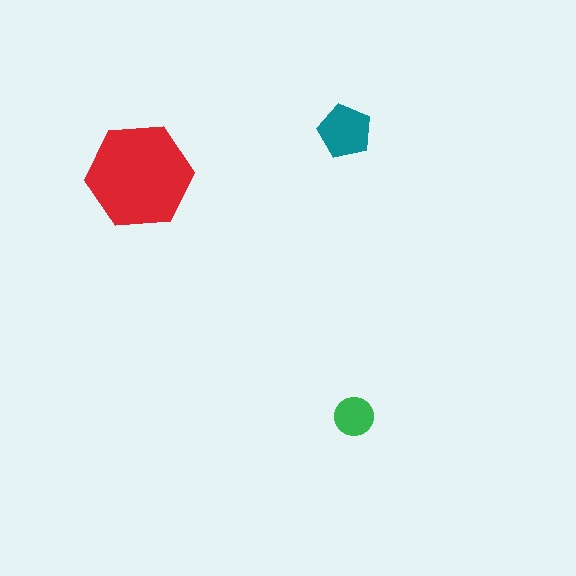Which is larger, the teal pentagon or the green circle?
The teal pentagon.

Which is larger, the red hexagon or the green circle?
The red hexagon.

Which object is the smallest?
The green circle.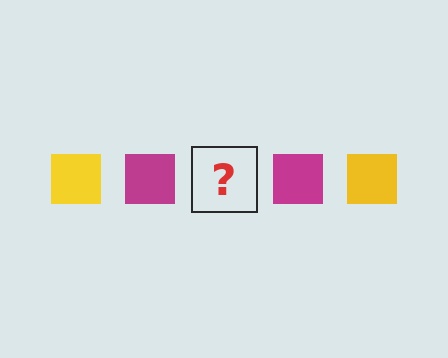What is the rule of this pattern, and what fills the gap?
The rule is that the pattern cycles through yellow, magenta squares. The gap should be filled with a yellow square.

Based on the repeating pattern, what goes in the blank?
The blank should be a yellow square.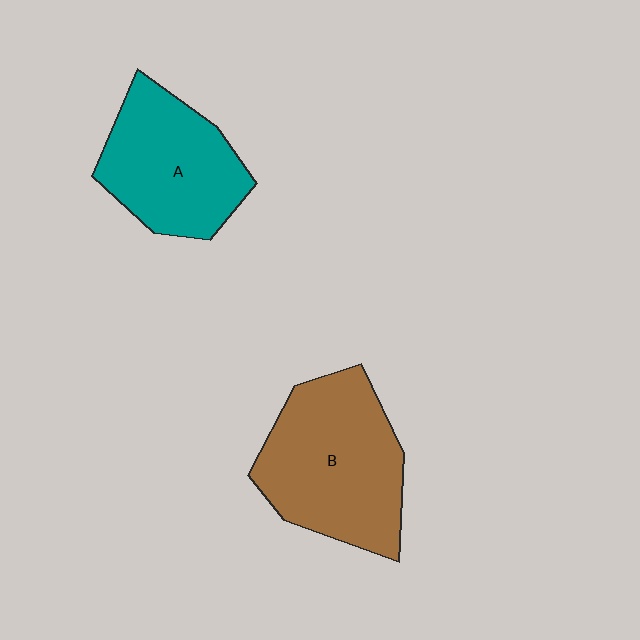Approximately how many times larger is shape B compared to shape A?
Approximately 1.2 times.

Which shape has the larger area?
Shape B (brown).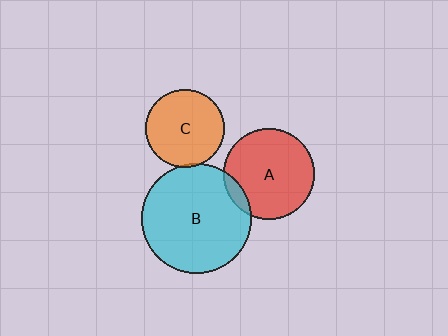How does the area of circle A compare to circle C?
Approximately 1.3 times.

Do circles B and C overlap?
Yes.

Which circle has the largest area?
Circle B (cyan).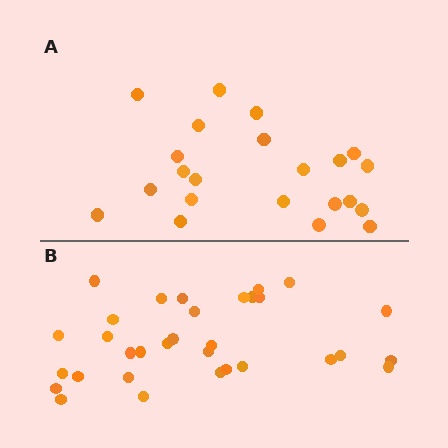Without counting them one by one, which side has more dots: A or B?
Region B (the bottom region) has more dots.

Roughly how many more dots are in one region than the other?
Region B has roughly 10 or so more dots than region A.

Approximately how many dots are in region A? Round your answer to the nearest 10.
About 20 dots. (The exact count is 22, which rounds to 20.)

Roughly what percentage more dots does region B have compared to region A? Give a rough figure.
About 45% more.